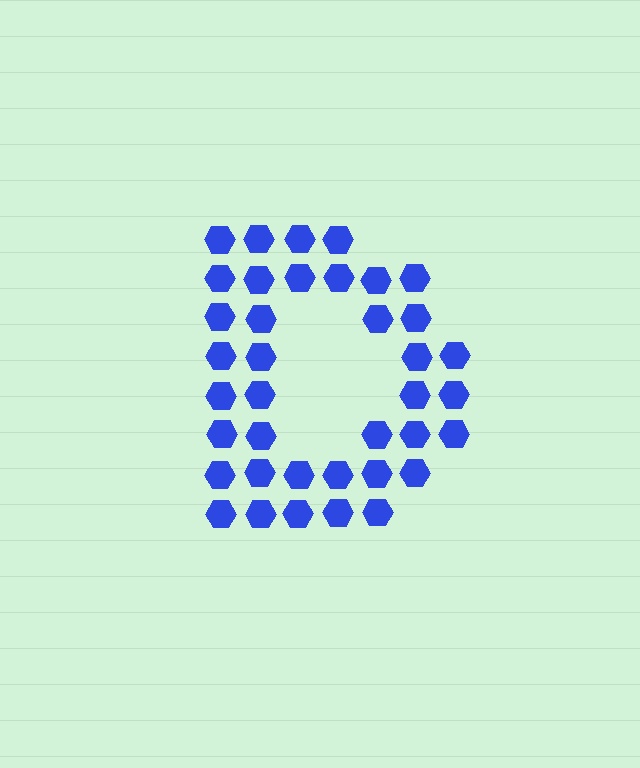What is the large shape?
The large shape is the letter D.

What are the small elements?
The small elements are hexagons.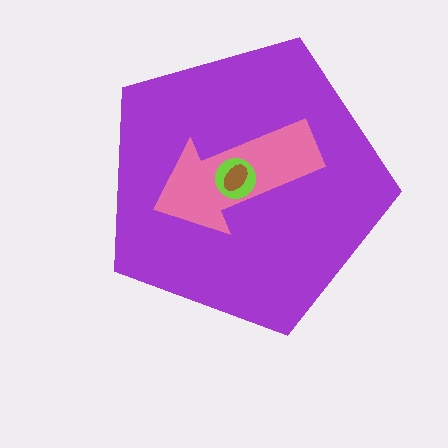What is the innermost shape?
The brown ellipse.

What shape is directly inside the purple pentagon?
The pink arrow.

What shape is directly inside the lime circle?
The brown ellipse.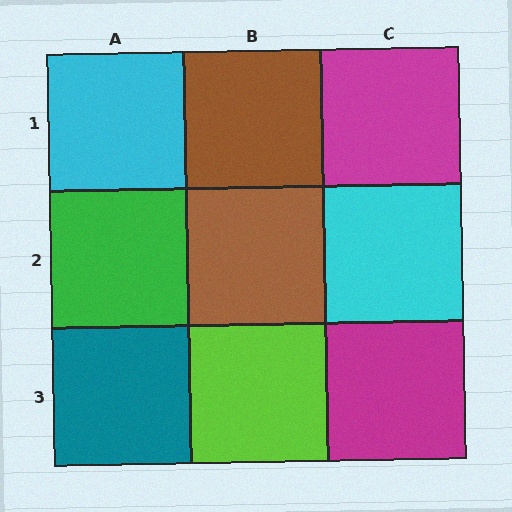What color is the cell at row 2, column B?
Brown.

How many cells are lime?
1 cell is lime.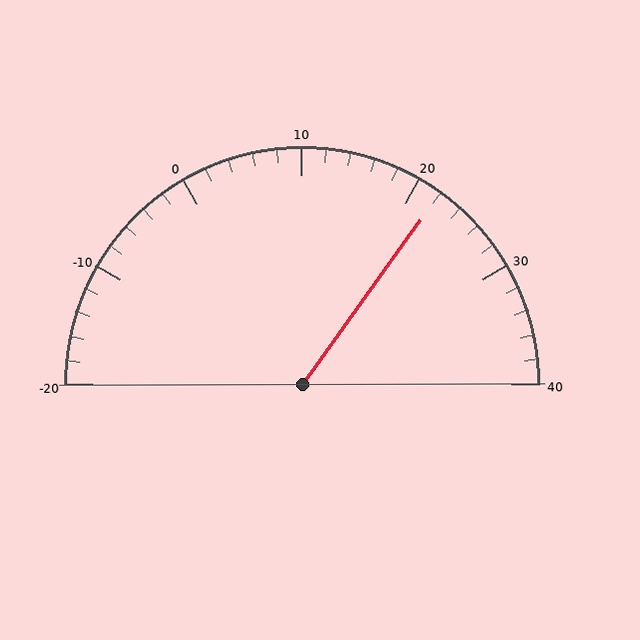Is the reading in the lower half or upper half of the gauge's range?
The reading is in the upper half of the range (-20 to 40).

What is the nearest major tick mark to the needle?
The nearest major tick mark is 20.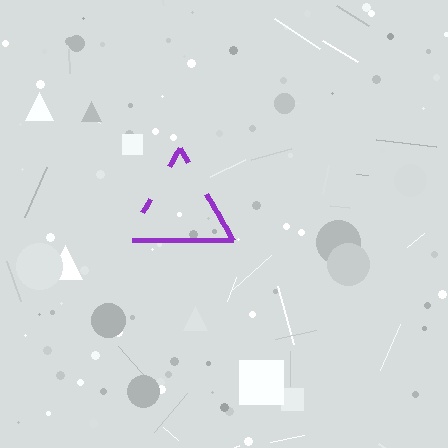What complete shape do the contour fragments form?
The contour fragments form a triangle.